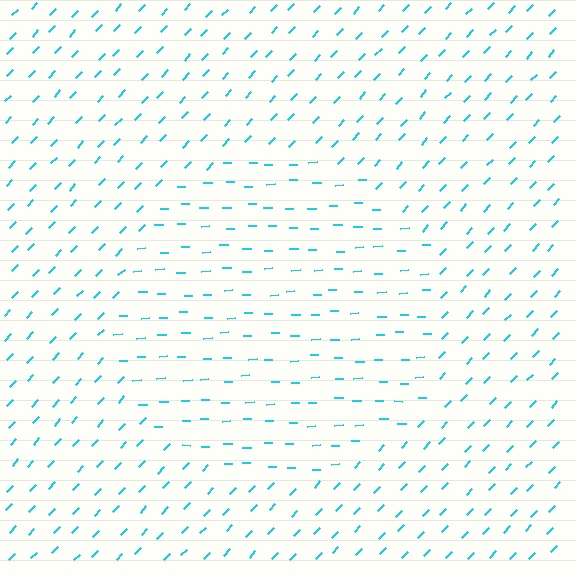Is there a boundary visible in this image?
Yes, there is a texture boundary formed by a change in line orientation.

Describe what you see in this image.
The image is filled with small cyan line segments. A circle region in the image has lines oriented differently from the surrounding lines, creating a visible texture boundary.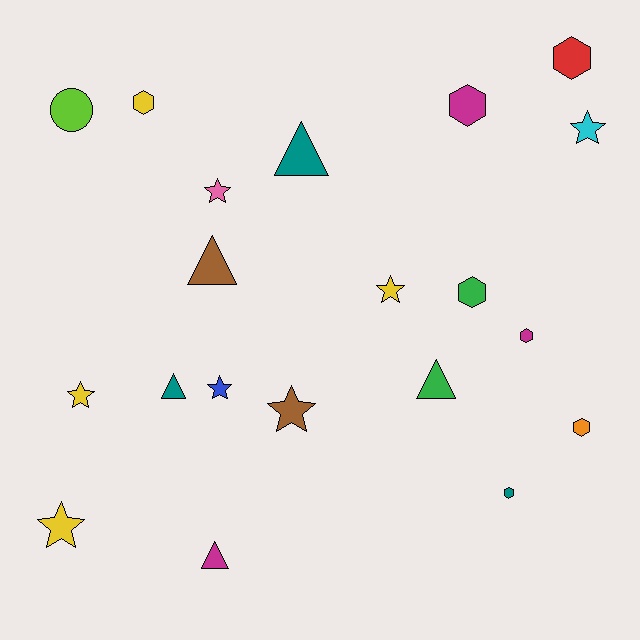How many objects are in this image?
There are 20 objects.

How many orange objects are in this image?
There is 1 orange object.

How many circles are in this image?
There is 1 circle.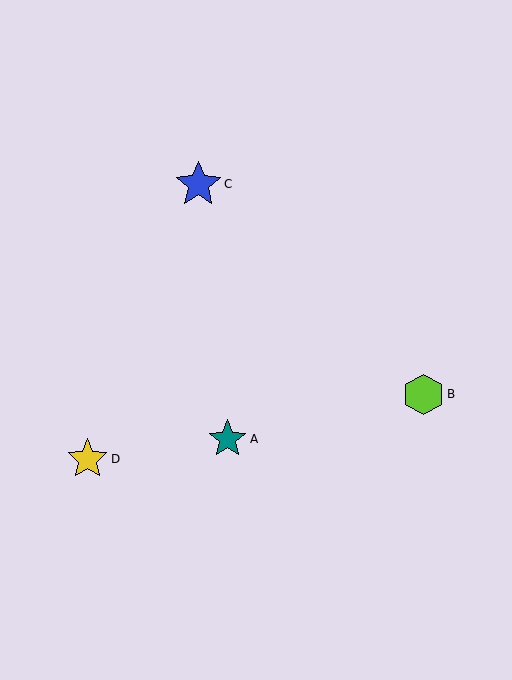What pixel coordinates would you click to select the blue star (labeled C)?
Click at (198, 184) to select the blue star C.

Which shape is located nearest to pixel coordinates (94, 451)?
The yellow star (labeled D) at (87, 459) is nearest to that location.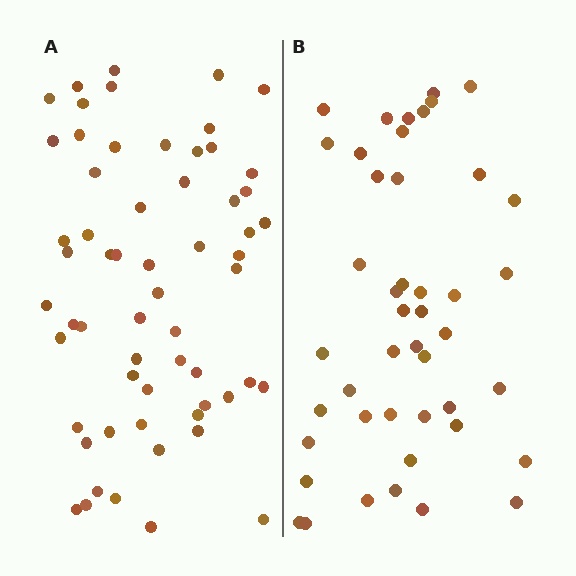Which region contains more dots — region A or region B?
Region A (the left region) has more dots.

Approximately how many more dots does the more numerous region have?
Region A has approximately 15 more dots than region B.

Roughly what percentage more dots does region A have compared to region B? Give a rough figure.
About 35% more.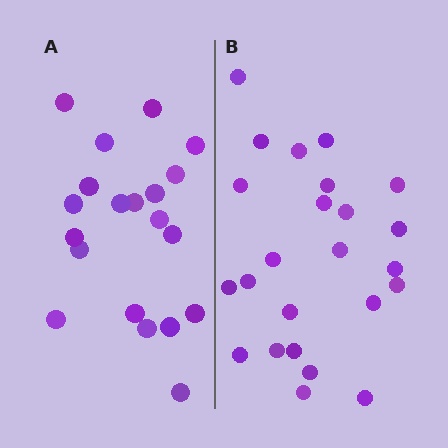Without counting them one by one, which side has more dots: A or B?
Region B (the right region) has more dots.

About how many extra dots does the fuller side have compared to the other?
Region B has about 4 more dots than region A.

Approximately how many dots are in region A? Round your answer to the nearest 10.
About 20 dots.